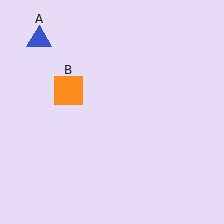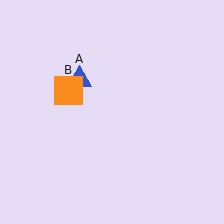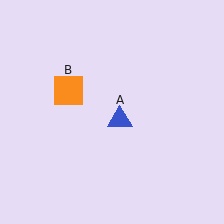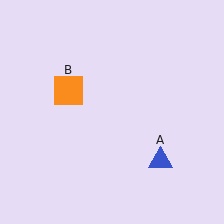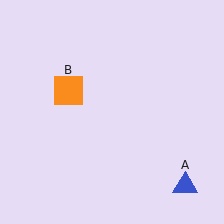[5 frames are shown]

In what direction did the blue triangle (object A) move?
The blue triangle (object A) moved down and to the right.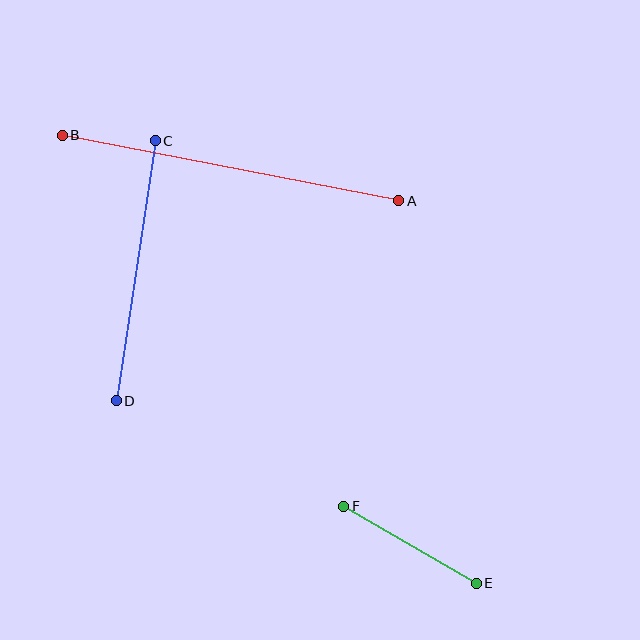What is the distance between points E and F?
The distance is approximately 153 pixels.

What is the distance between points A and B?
The distance is approximately 343 pixels.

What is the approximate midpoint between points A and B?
The midpoint is at approximately (230, 168) pixels.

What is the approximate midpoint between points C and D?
The midpoint is at approximately (136, 271) pixels.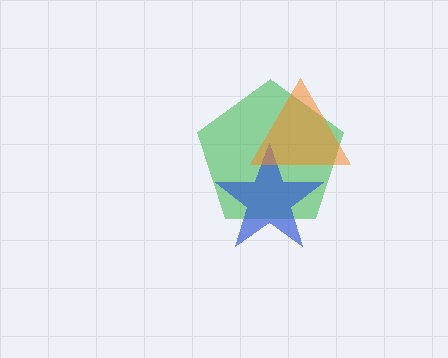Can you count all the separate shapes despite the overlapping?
Yes, there are 3 separate shapes.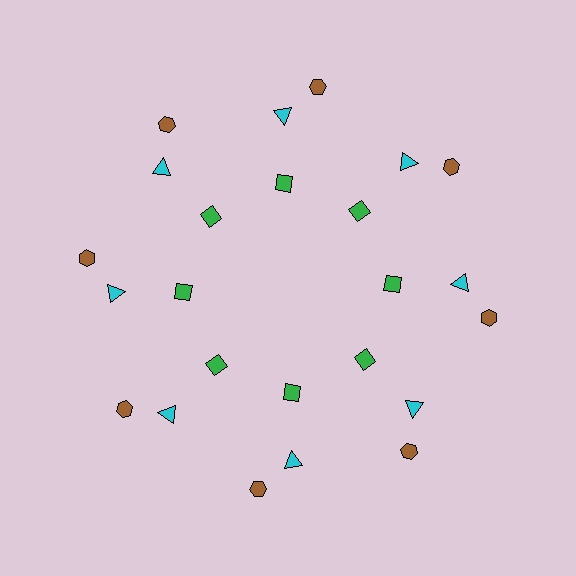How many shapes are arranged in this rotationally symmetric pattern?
There are 24 shapes, arranged in 8 groups of 3.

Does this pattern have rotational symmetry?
Yes, this pattern has 8-fold rotational symmetry. It looks the same after rotating 45 degrees around the center.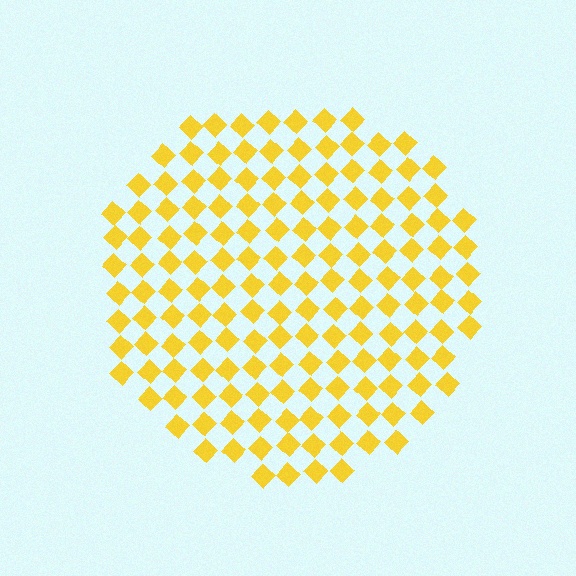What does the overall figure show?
The overall figure shows a circle.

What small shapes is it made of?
It is made of small diamonds.